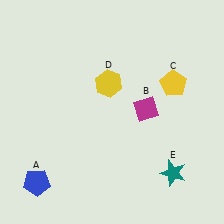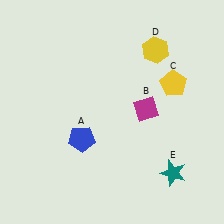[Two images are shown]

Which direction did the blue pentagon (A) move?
The blue pentagon (A) moved right.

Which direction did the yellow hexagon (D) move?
The yellow hexagon (D) moved right.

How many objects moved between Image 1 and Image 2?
2 objects moved between the two images.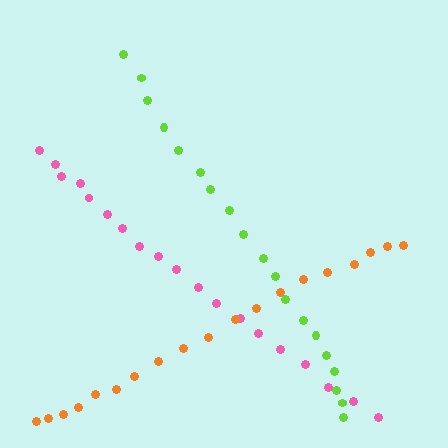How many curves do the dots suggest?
There are 3 distinct paths.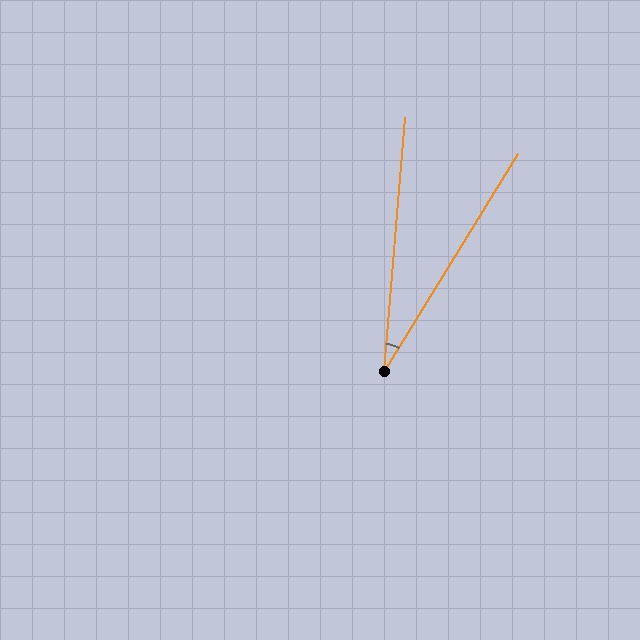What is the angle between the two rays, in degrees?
Approximately 27 degrees.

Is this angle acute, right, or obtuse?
It is acute.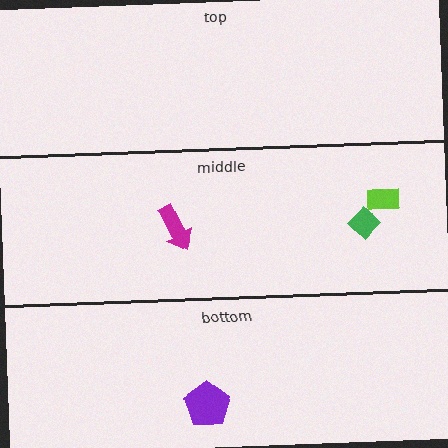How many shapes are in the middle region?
3.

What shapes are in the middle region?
The green diamond, the magenta arrow, the lime rectangle.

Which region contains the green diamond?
The middle region.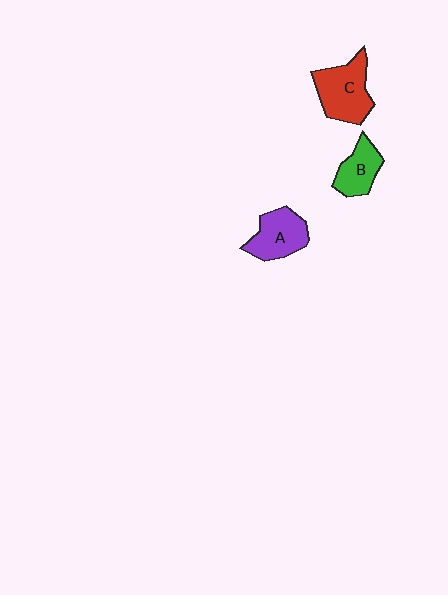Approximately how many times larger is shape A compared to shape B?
Approximately 1.2 times.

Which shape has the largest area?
Shape C (red).